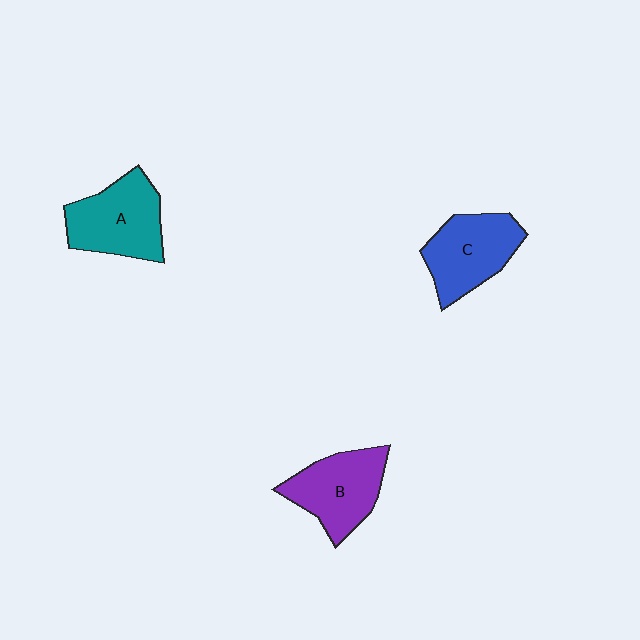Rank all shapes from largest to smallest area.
From largest to smallest: A (teal), C (blue), B (purple).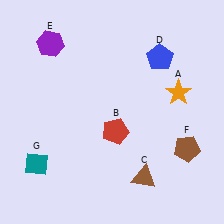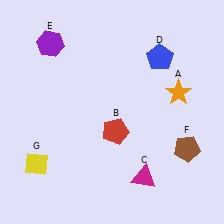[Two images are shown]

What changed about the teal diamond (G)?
In Image 1, G is teal. In Image 2, it changed to yellow.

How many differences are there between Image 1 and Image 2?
There are 2 differences between the two images.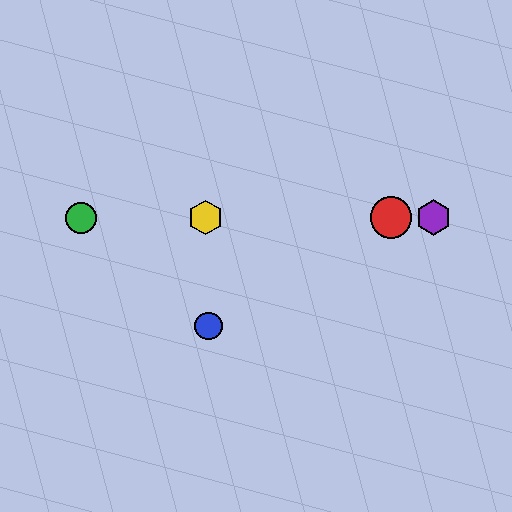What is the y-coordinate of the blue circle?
The blue circle is at y≈326.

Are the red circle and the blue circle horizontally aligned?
No, the red circle is at y≈218 and the blue circle is at y≈326.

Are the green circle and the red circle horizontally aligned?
Yes, both are at y≈218.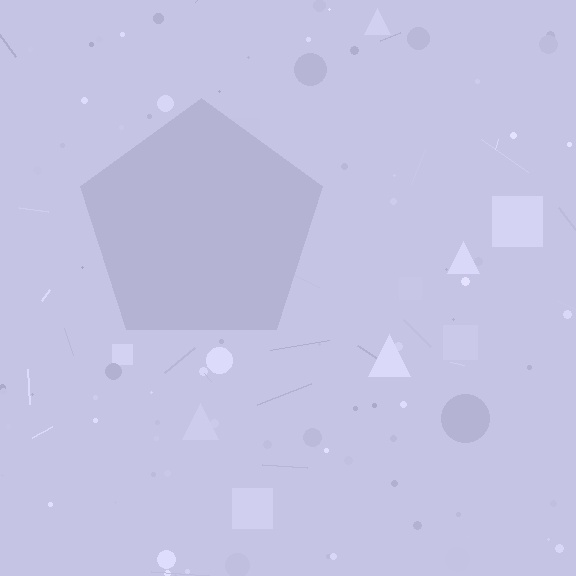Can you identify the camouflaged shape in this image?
The camouflaged shape is a pentagon.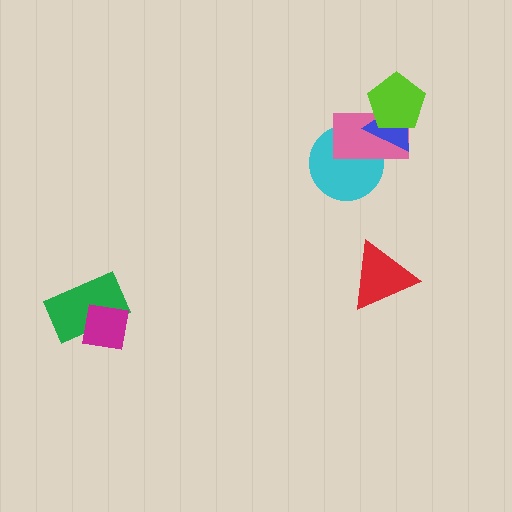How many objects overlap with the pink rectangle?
3 objects overlap with the pink rectangle.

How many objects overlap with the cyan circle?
2 objects overlap with the cyan circle.